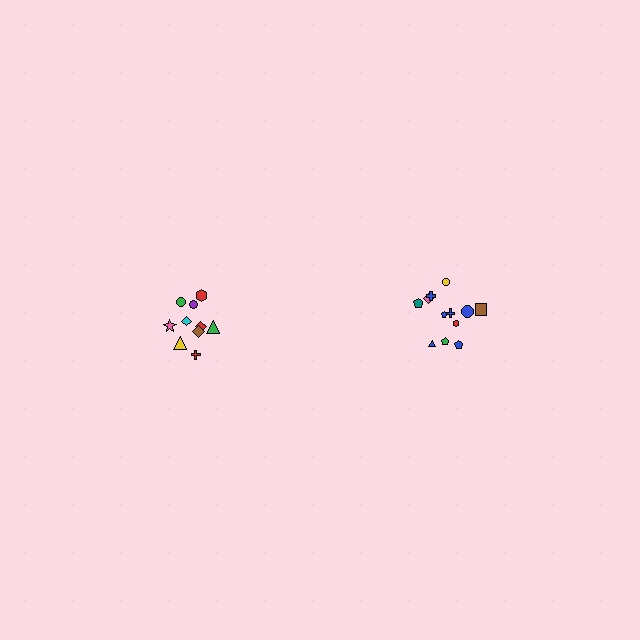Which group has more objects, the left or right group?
The right group.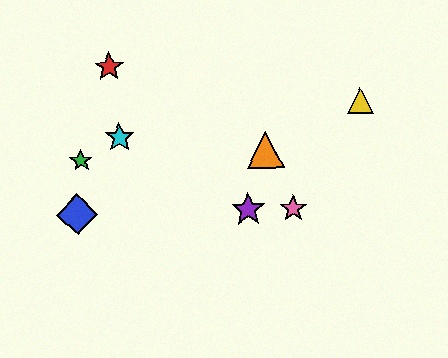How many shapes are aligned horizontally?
3 shapes (the blue diamond, the purple star, the pink star) are aligned horizontally.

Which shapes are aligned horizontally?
The blue diamond, the purple star, the pink star are aligned horizontally.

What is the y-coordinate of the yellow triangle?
The yellow triangle is at y≈100.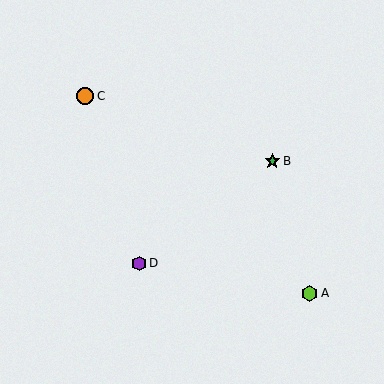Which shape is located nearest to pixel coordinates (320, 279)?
The lime hexagon (labeled A) at (310, 293) is nearest to that location.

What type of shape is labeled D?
Shape D is a purple hexagon.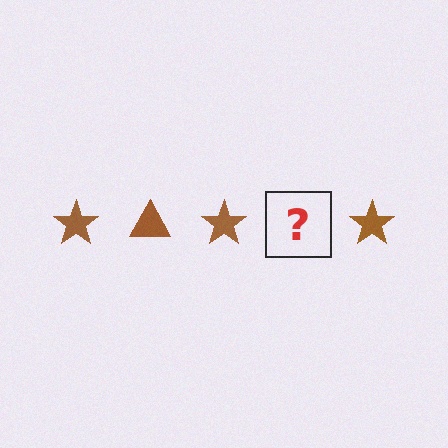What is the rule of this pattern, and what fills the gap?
The rule is that the pattern cycles through star, triangle shapes in brown. The gap should be filled with a brown triangle.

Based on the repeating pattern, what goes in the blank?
The blank should be a brown triangle.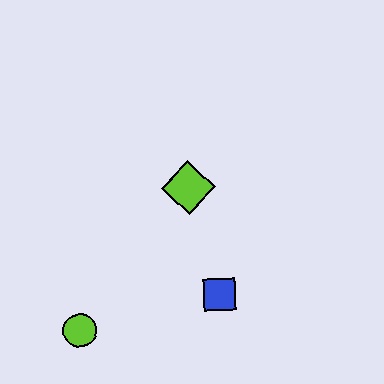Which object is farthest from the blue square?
The lime circle is farthest from the blue square.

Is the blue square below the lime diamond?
Yes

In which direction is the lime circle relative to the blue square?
The lime circle is to the left of the blue square.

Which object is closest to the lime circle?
The blue square is closest to the lime circle.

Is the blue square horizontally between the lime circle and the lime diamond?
No